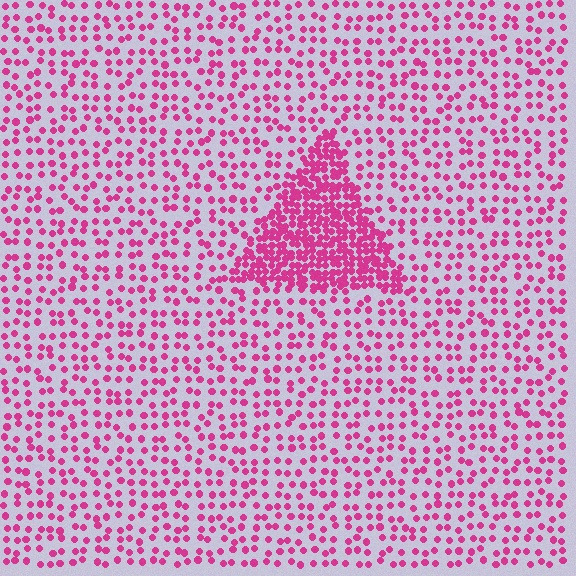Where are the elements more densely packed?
The elements are more densely packed inside the triangle boundary.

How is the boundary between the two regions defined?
The boundary is defined by a change in element density (approximately 2.9x ratio). All elements are the same color, size, and shape.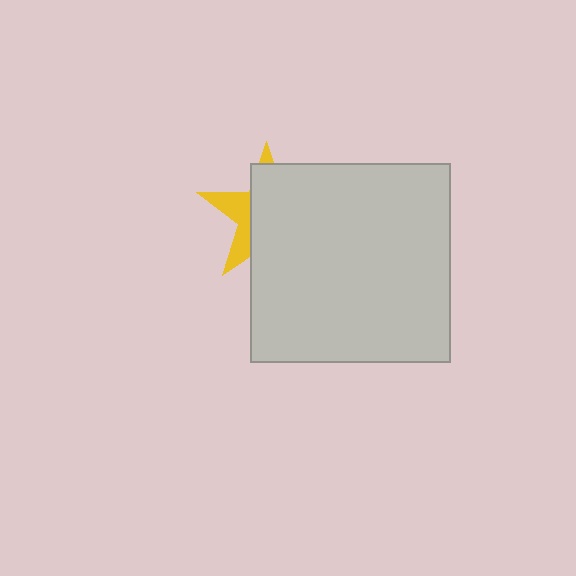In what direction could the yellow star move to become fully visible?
The yellow star could move left. That would shift it out from behind the light gray square entirely.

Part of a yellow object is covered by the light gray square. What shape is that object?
It is a star.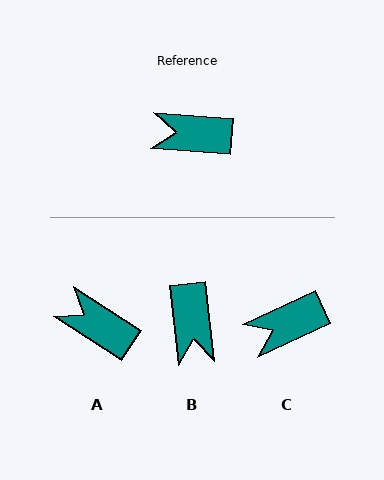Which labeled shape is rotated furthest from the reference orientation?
B, about 100 degrees away.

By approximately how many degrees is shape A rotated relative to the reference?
Approximately 29 degrees clockwise.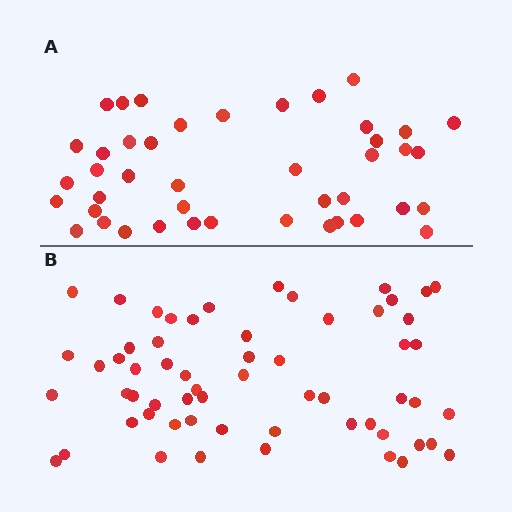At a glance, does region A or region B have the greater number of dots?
Region B (the bottom region) has more dots.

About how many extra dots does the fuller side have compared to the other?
Region B has approximately 15 more dots than region A.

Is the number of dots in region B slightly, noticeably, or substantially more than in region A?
Region B has noticeably more, but not dramatically so. The ratio is roughly 1.4 to 1.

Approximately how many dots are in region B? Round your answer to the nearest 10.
About 60 dots.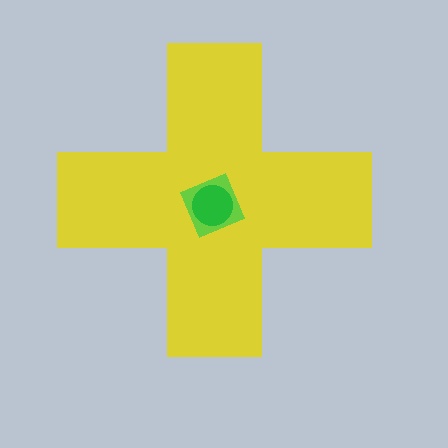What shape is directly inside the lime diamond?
The green circle.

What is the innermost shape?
The green circle.